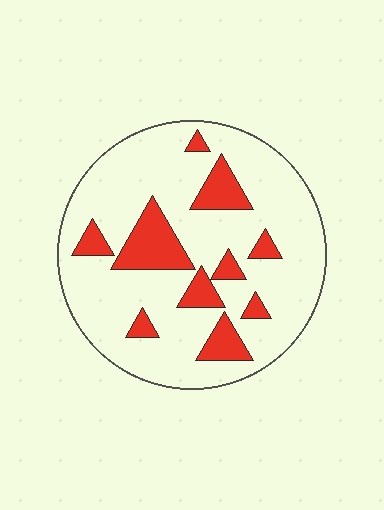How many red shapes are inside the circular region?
10.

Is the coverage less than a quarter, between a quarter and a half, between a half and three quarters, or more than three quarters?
Less than a quarter.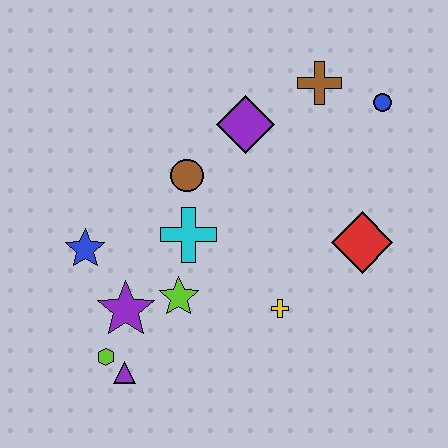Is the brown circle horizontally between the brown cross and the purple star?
Yes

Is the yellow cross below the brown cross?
Yes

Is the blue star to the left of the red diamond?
Yes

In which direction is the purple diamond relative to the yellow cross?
The purple diamond is above the yellow cross.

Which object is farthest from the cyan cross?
The blue circle is farthest from the cyan cross.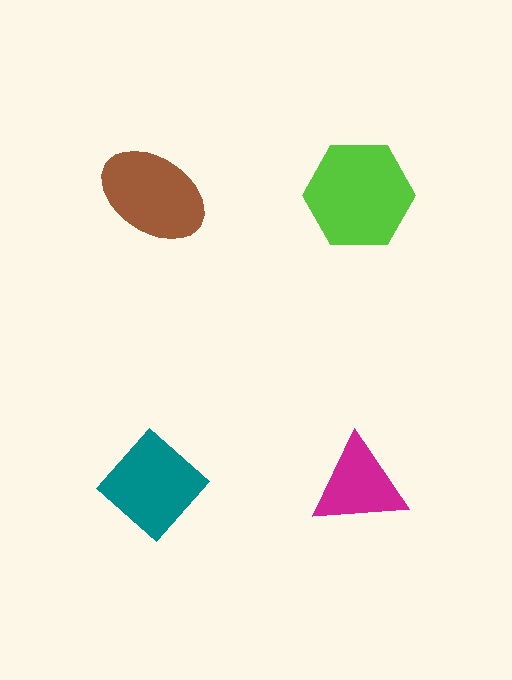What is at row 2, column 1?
A teal diamond.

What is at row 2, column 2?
A magenta triangle.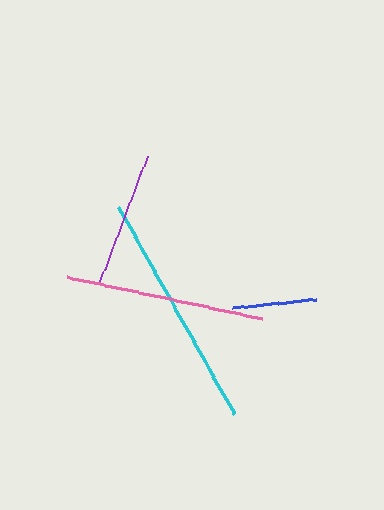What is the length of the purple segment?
The purple segment is approximately 138 pixels long.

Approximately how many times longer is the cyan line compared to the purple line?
The cyan line is approximately 1.7 times the length of the purple line.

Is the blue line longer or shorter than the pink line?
The pink line is longer than the blue line.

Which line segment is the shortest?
The blue line is the shortest at approximately 84 pixels.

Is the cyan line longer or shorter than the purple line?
The cyan line is longer than the purple line.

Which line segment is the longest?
The cyan line is the longest at approximately 239 pixels.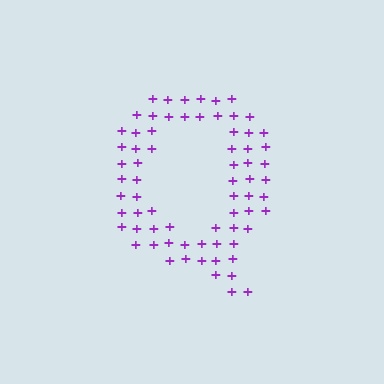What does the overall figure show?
The overall figure shows the letter Q.